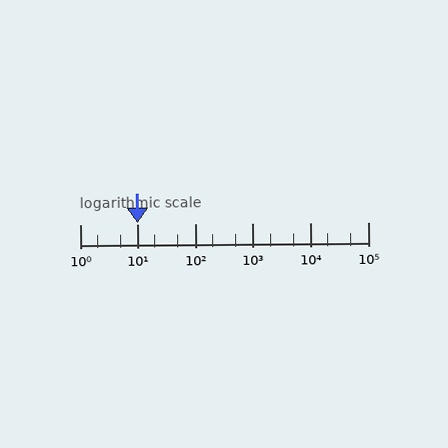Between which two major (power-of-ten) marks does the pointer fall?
The pointer is between 10 and 100.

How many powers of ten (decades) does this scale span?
The scale spans 5 decades, from 1 to 100000.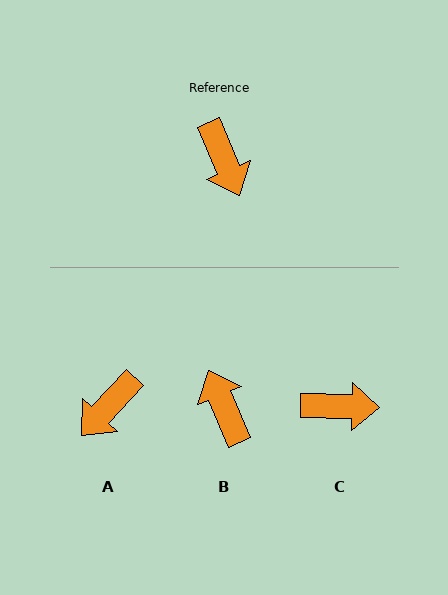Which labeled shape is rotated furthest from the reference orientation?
B, about 179 degrees away.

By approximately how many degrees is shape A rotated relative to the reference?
Approximately 66 degrees clockwise.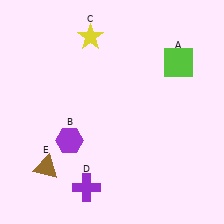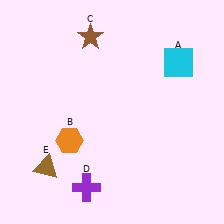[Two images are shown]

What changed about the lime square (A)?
In Image 1, A is lime. In Image 2, it changed to cyan.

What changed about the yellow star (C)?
In Image 1, C is yellow. In Image 2, it changed to brown.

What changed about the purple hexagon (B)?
In Image 1, B is purple. In Image 2, it changed to orange.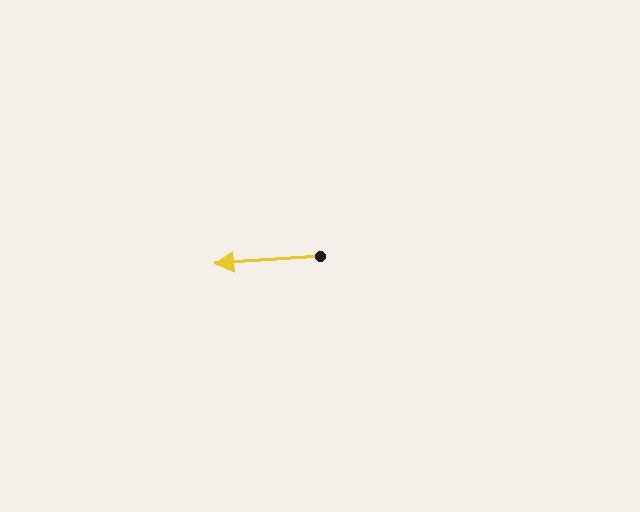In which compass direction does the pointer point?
West.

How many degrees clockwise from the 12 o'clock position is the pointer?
Approximately 266 degrees.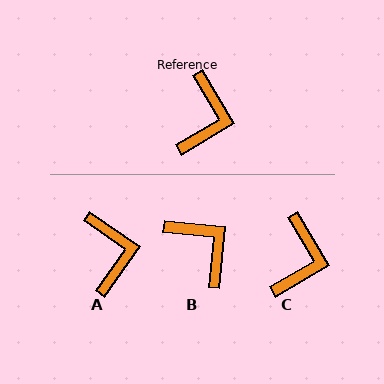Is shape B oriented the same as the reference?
No, it is off by about 54 degrees.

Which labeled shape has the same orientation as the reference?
C.